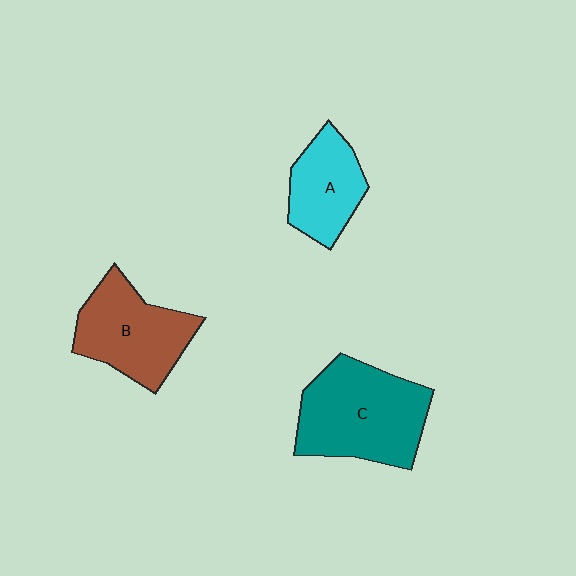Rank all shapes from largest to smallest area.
From largest to smallest: C (teal), B (brown), A (cyan).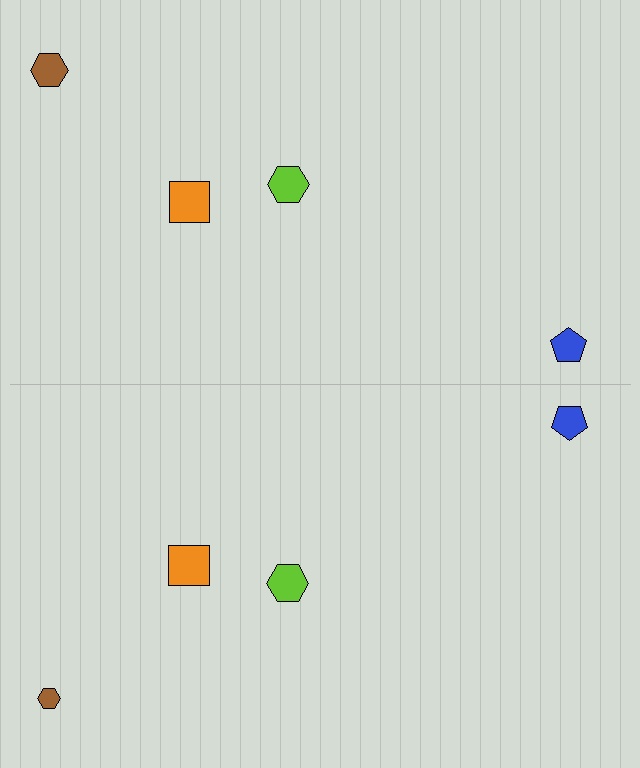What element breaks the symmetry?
The brown hexagon on the bottom side has a different size than its mirror counterpart.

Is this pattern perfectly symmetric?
No, the pattern is not perfectly symmetric. The brown hexagon on the bottom side has a different size than its mirror counterpart.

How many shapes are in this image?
There are 8 shapes in this image.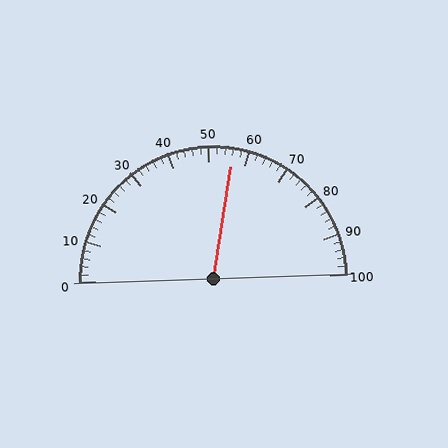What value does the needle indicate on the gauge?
The needle indicates approximately 56.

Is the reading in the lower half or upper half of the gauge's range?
The reading is in the upper half of the range (0 to 100).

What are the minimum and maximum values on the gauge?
The gauge ranges from 0 to 100.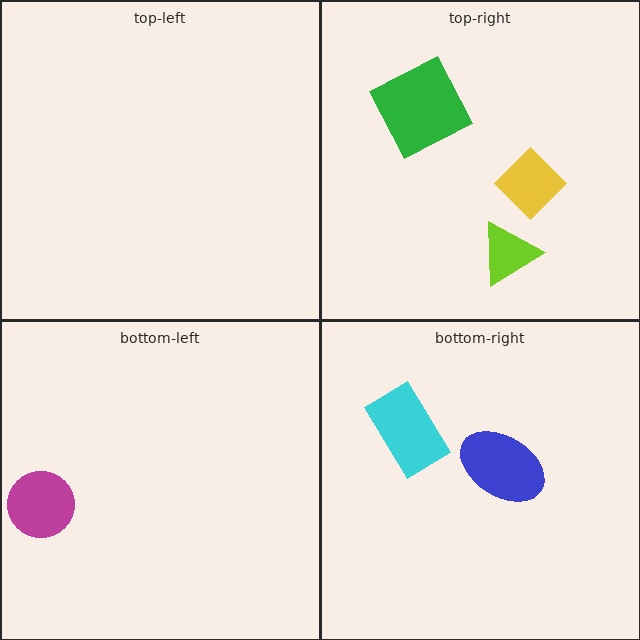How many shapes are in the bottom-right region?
2.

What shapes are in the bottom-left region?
The magenta circle.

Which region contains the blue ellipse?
The bottom-right region.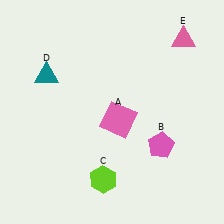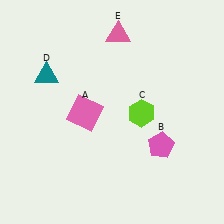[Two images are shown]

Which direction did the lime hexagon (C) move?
The lime hexagon (C) moved up.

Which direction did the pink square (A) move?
The pink square (A) moved left.